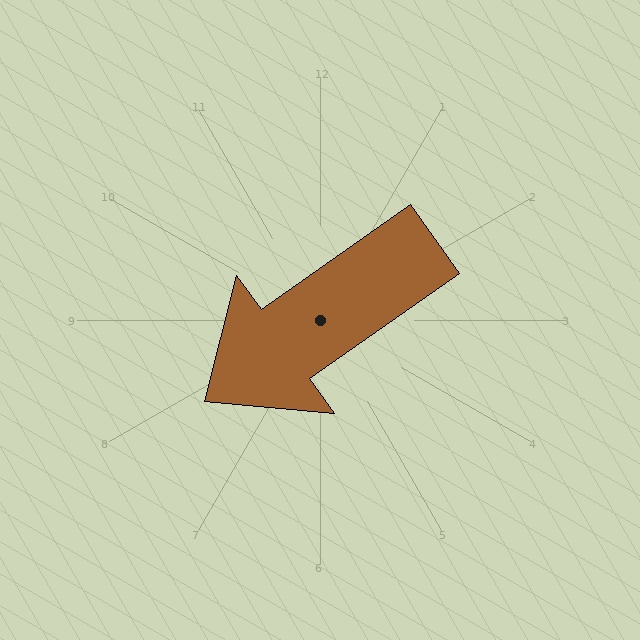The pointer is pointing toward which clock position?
Roughly 8 o'clock.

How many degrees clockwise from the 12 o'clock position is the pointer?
Approximately 235 degrees.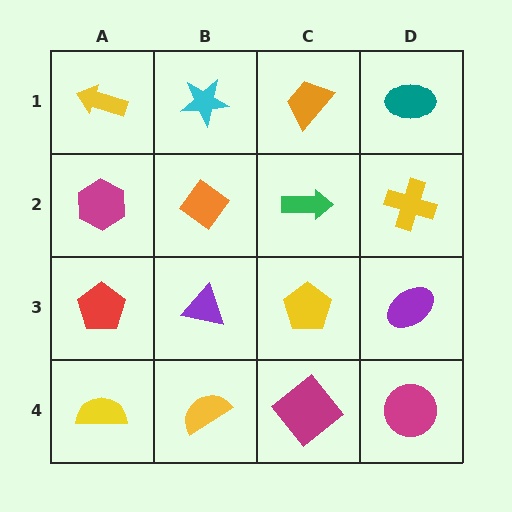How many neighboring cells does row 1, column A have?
2.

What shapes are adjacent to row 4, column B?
A purple triangle (row 3, column B), a yellow semicircle (row 4, column A), a magenta diamond (row 4, column C).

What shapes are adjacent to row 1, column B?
An orange diamond (row 2, column B), a yellow arrow (row 1, column A), an orange trapezoid (row 1, column C).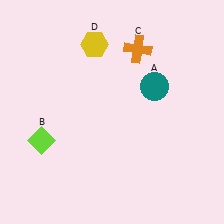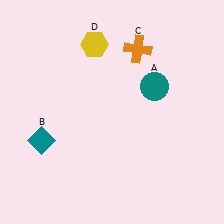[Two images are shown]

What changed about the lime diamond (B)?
In Image 1, B is lime. In Image 2, it changed to teal.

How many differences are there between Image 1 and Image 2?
There is 1 difference between the two images.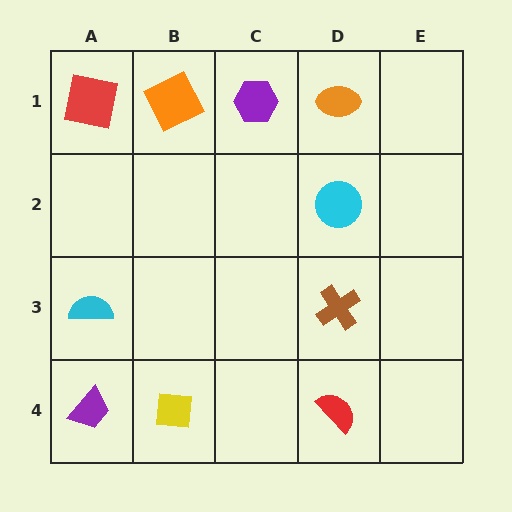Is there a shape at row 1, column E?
No, that cell is empty.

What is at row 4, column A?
A purple trapezoid.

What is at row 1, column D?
An orange ellipse.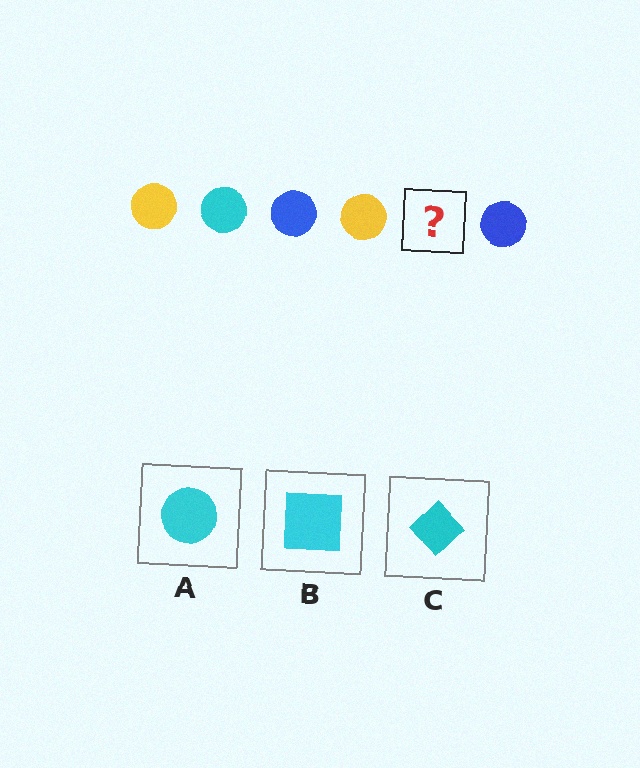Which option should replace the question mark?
Option A.